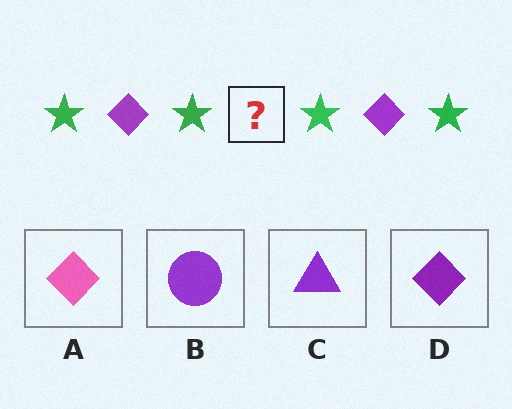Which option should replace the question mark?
Option D.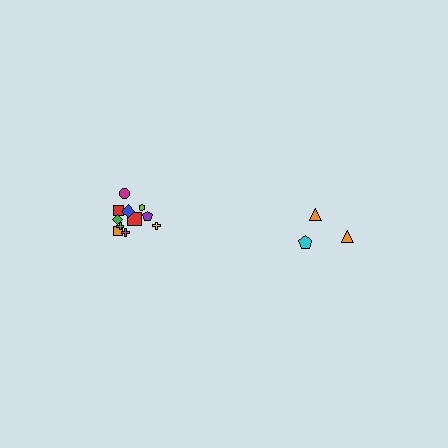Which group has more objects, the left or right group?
The left group.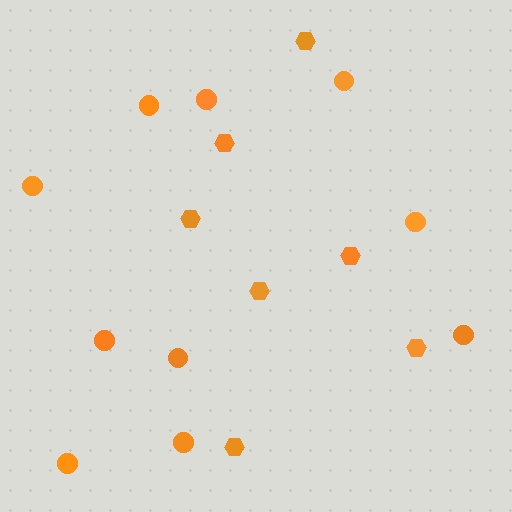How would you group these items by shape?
There are 2 groups: one group of circles (10) and one group of hexagons (7).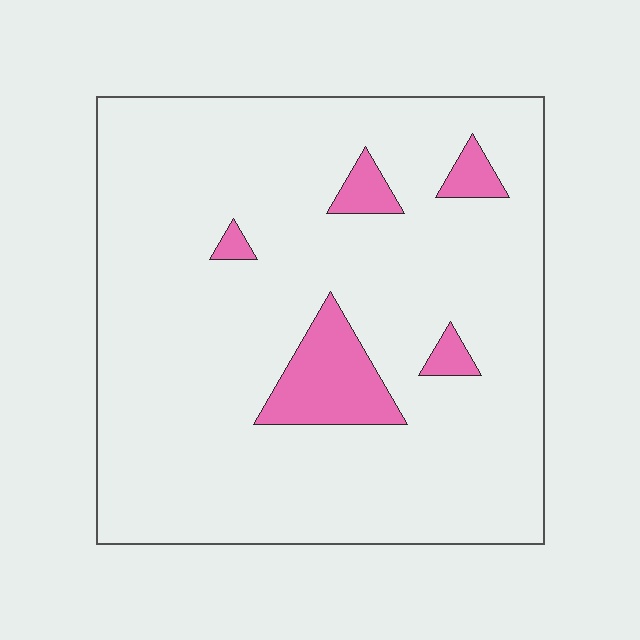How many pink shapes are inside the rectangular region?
5.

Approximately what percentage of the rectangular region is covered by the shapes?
Approximately 10%.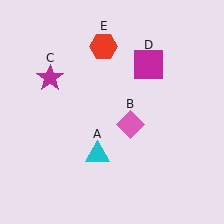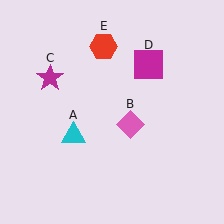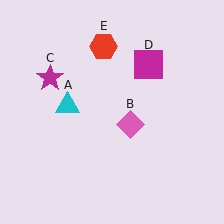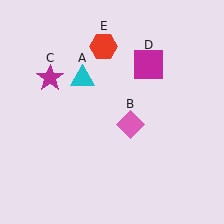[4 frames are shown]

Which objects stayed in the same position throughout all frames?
Pink diamond (object B) and magenta star (object C) and magenta square (object D) and red hexagon (object E) remained stationary.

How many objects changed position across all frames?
1 object changed position: cyan triangle (object A).